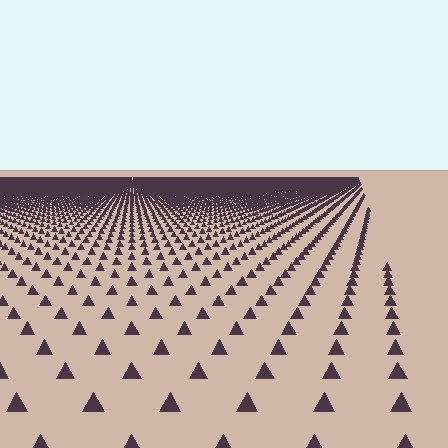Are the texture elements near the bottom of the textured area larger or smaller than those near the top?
Larger. Near the bottom, elements are closer to the viewer and appear at a bigger on-screen size.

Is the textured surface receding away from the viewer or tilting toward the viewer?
The surface is receding away from the viewer. Texture elements get smaller and denser toward the top.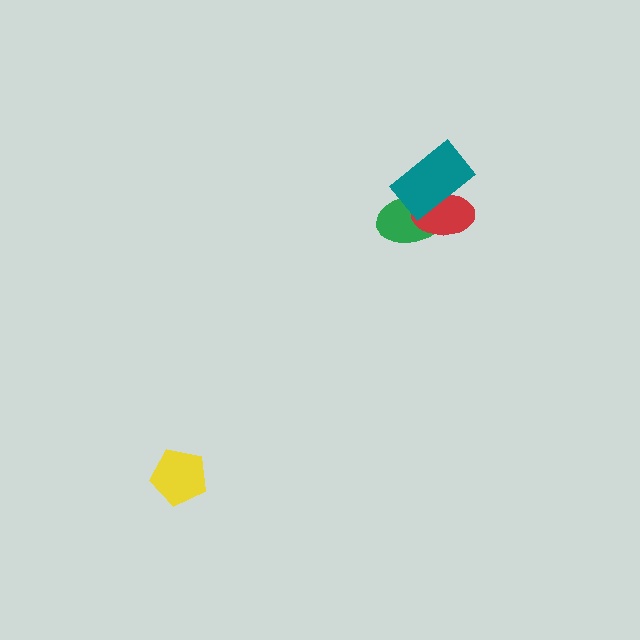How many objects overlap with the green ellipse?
2 objects overlap with the green ellipse.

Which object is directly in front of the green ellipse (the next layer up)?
The red ellipse is directly in front of the green ellipse.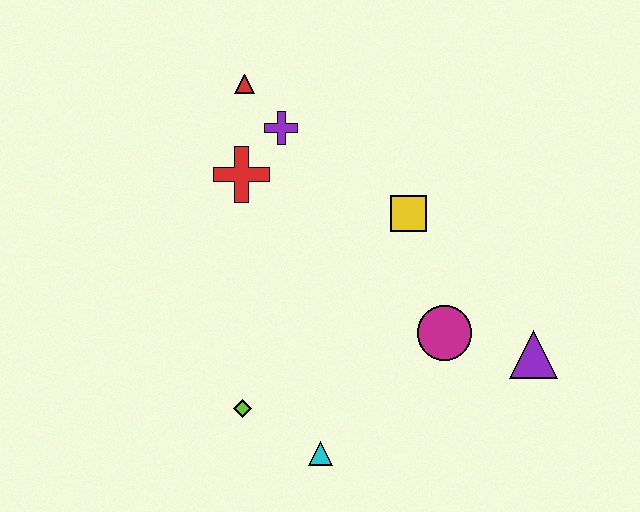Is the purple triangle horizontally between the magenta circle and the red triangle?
No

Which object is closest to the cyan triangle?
The lime diamond is closest to the cyan triangle.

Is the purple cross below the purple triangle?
No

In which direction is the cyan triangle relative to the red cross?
The cyan triangle is below the red cross.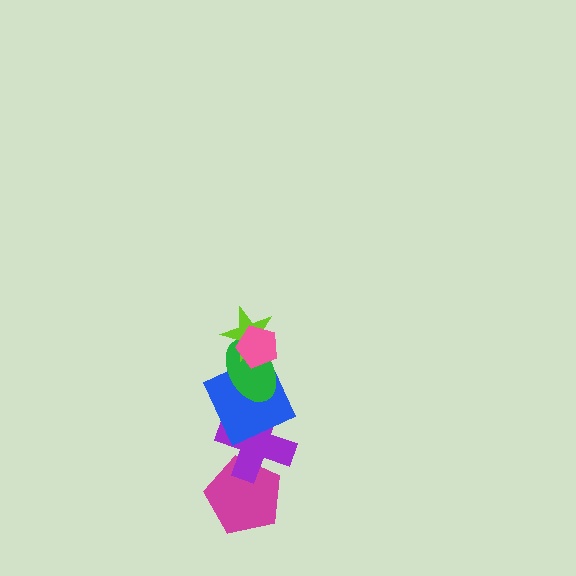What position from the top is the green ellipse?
The green ellipse is 3rd from the top.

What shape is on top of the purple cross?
The blue square is on top of the purple cross.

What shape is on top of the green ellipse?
The lime star is on top of the green ellipse.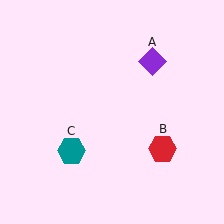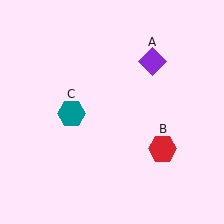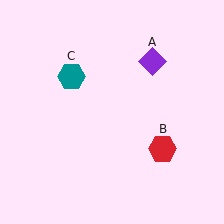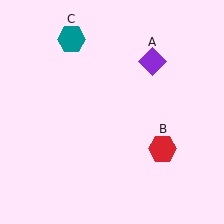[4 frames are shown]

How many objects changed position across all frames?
1 object changed position: teal hexagon (object C).